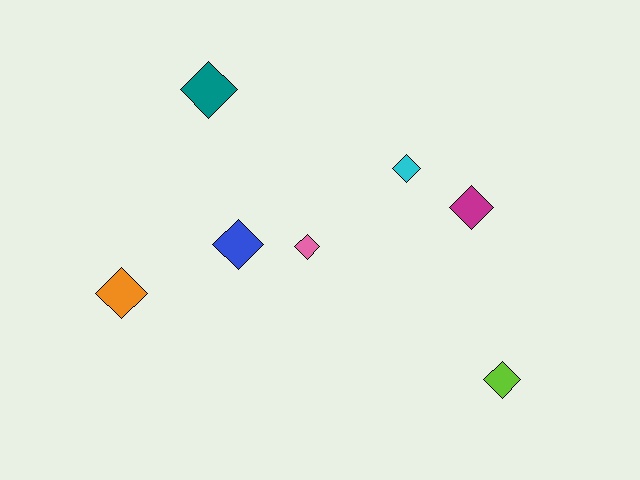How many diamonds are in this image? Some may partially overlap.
There are 7 diamonds.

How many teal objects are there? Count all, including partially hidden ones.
There is 1 teal object.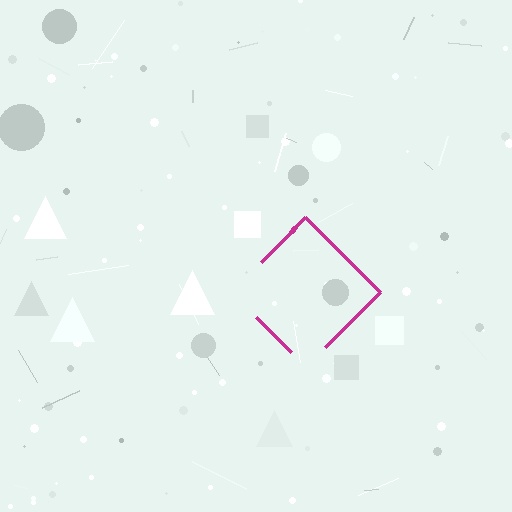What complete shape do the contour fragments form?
The contour fragments form a diamond.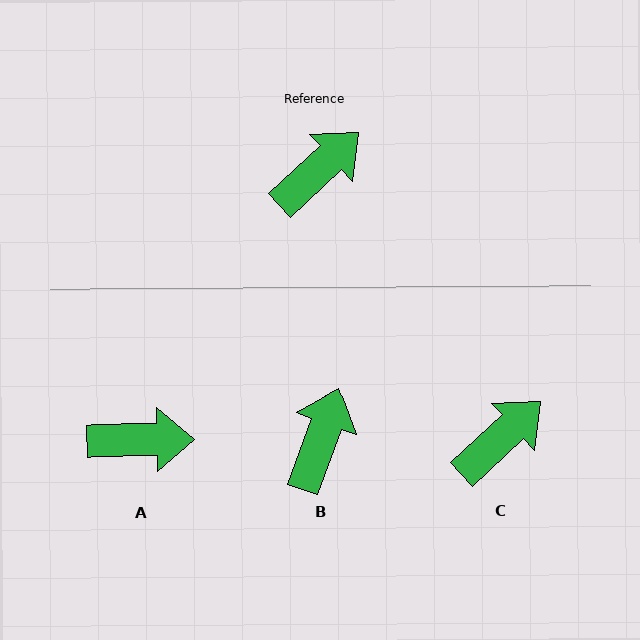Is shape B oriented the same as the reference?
No, it is off by about 28 degrees.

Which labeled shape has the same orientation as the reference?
C.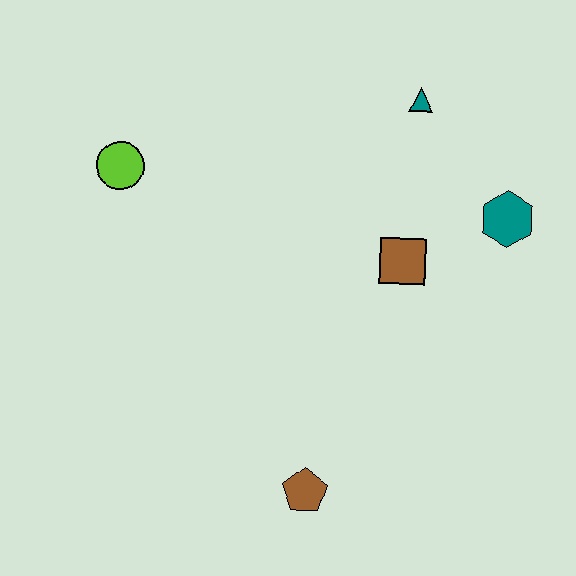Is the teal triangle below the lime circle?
No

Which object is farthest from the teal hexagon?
The lime circle is farthest from the teal hexagon.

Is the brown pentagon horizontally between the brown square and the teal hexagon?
No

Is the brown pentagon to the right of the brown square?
No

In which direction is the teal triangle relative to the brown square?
The teal triangle is above the brown square.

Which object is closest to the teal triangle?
The teal hexagon is closest to the teal triangle.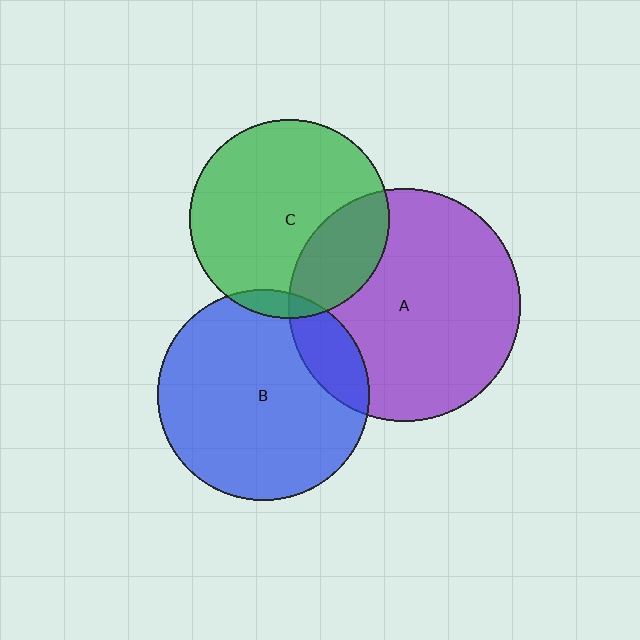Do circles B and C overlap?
Yes.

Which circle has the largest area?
Circle A (purple).